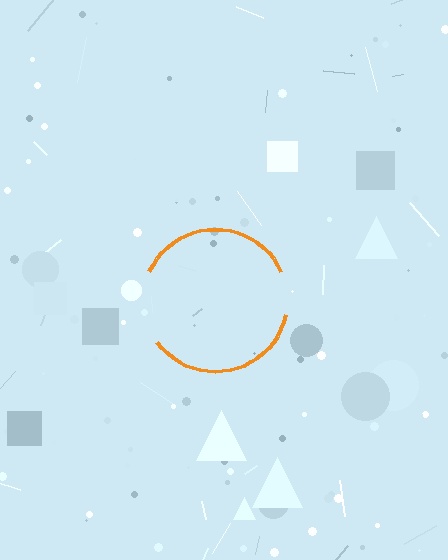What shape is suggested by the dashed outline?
The dashed outline suggests a circle.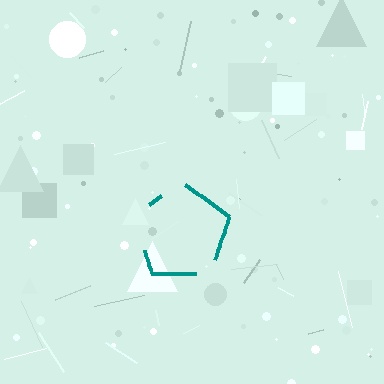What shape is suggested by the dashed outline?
The dashed outline suggests a pentagon.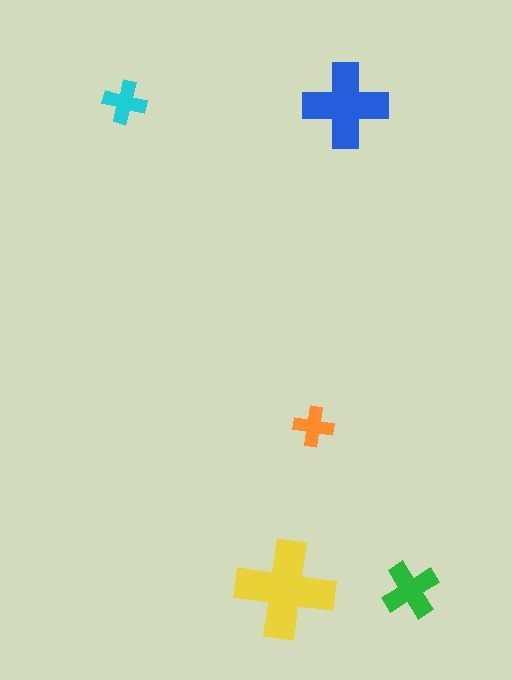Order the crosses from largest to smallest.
the yellow one, the blue one, the green one, the cyan one, the orange one.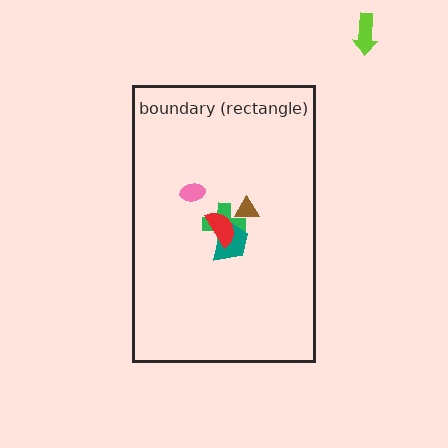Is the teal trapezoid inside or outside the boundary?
Inside.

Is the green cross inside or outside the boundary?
Inside.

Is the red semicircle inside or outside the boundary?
Inside.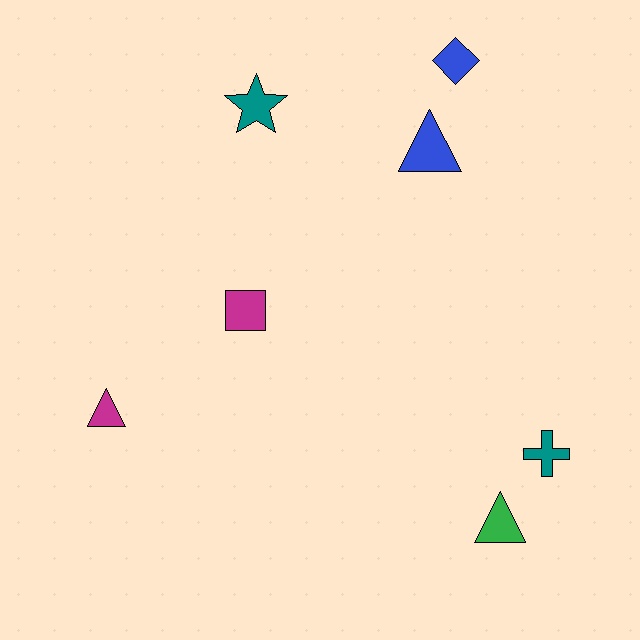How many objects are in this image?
There are 7 objects.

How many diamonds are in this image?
There is 1 diamond.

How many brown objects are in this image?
There are no brown objects.